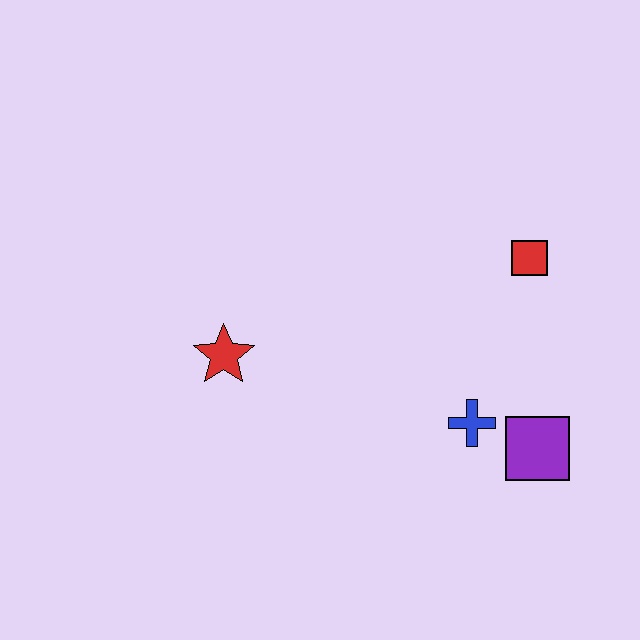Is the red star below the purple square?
No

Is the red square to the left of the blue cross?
No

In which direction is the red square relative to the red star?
The red square is to the right of the red star.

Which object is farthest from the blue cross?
The red star is farthest from the blue cross.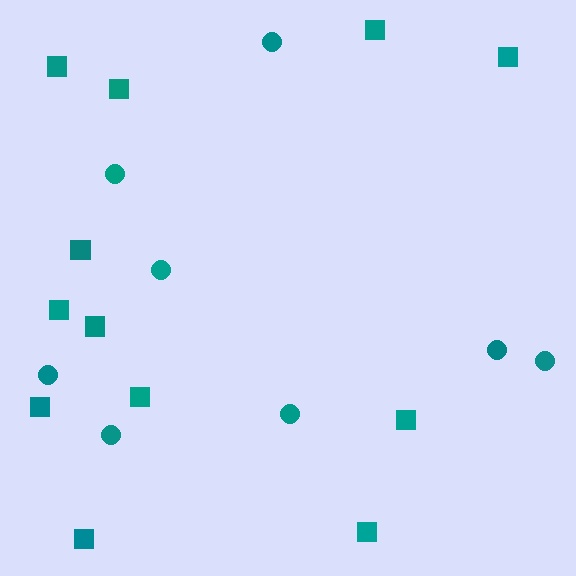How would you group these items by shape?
There are 2 groups: one group of squares (12) and one group of circles (8).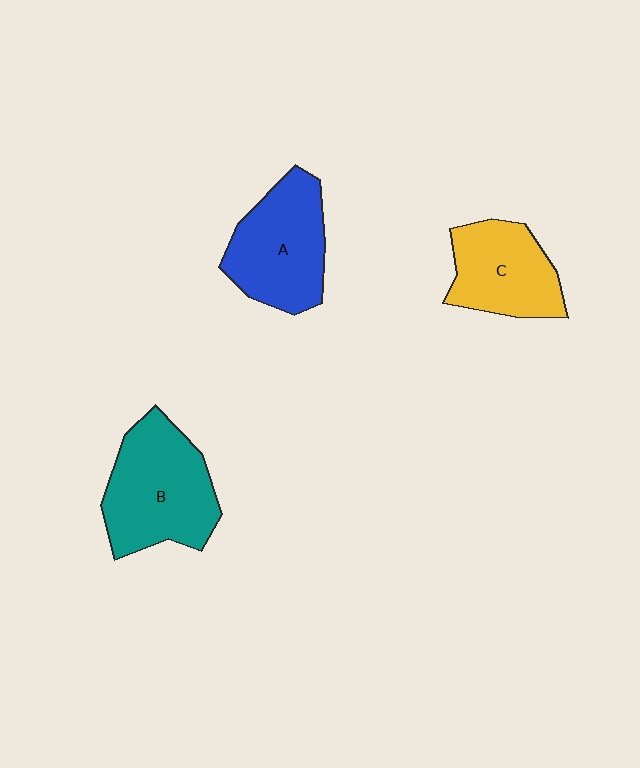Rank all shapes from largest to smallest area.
From largest to smallest: B (teal), A (blue), C (yellow).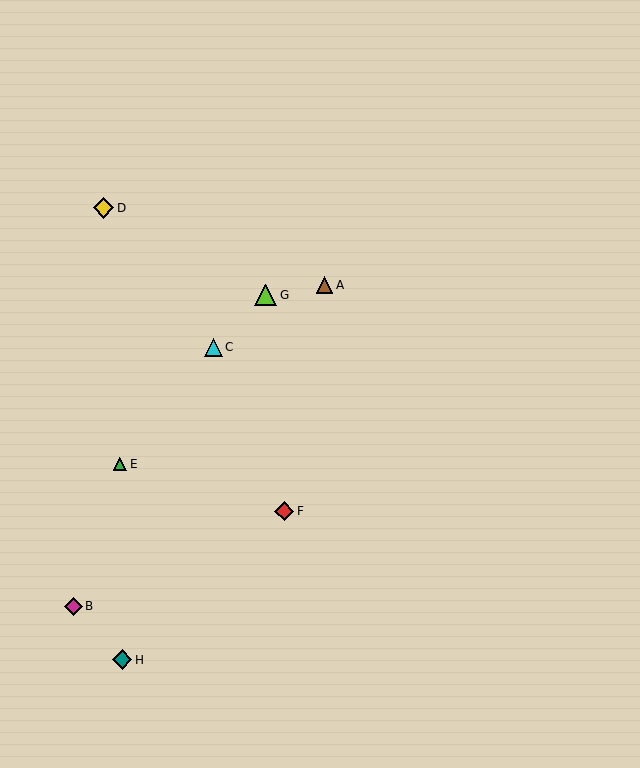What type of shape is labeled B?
Shape B is a magenta diamond.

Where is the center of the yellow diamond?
The center of the yellow diamond is at (104, 208).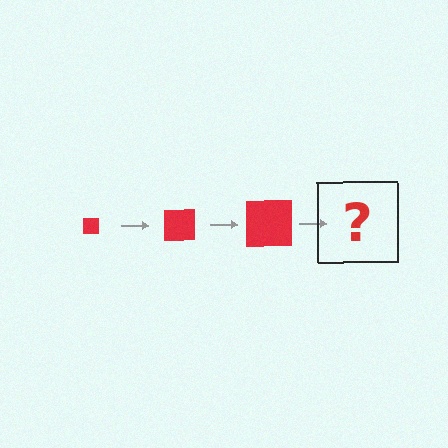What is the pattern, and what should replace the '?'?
The pattern is that the square gets progressively larger each step. The '?' should be a red square, larger than the previous one.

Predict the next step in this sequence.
The next step is a red square, larger than the previous one.